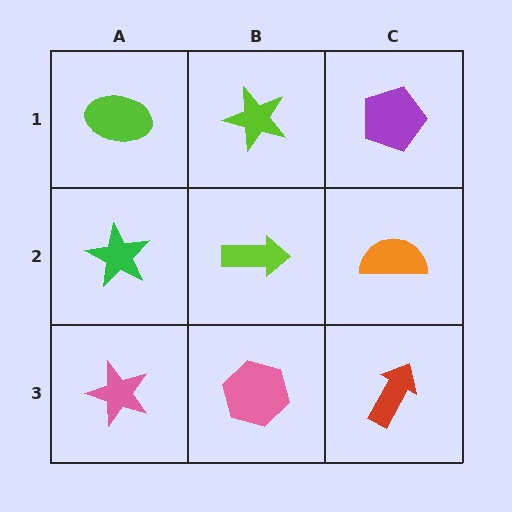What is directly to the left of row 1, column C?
A lime star.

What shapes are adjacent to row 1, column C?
An orange semicircle (row 2, column C), a lime star (row 1, column B).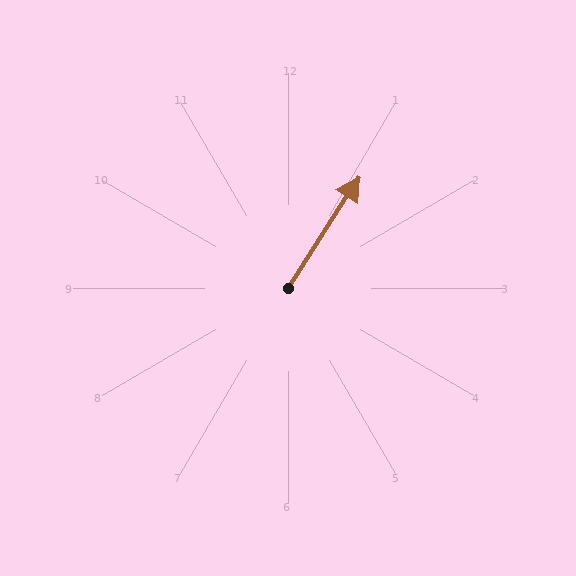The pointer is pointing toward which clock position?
Roughly 1 o'clock.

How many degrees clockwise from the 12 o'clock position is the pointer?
Approximately 32 degrees.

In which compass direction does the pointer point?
Northeast.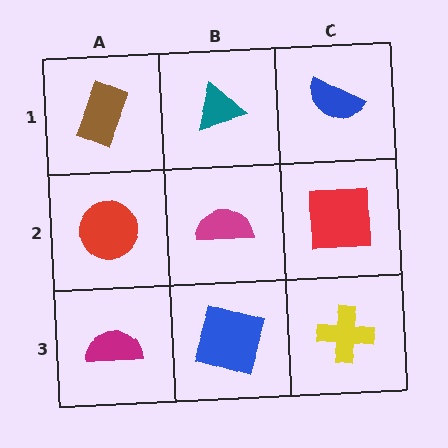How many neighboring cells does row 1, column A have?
2.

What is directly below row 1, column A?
A red circle.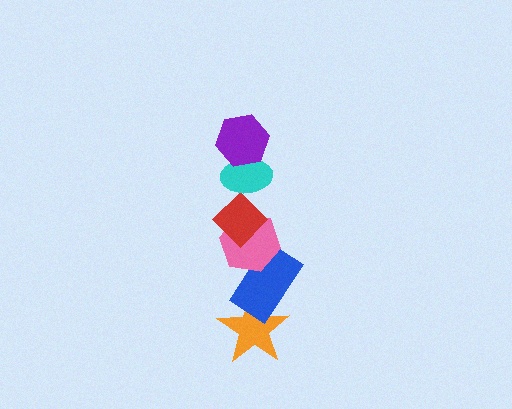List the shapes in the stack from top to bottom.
From top to bottom: the purple hexagon, the cyan ellipse, the red diamond, the pink hexagon, the blue rectangle, the orange star.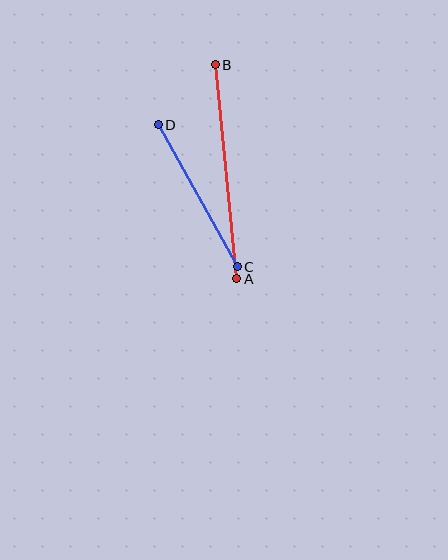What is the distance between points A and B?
The distance is approximately 215 pixels.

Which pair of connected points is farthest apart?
Points A and B are farthest apart.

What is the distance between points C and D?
The distance is approximately 163 pixels.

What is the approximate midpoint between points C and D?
The midpoint is at approximately (198, 196) pixels.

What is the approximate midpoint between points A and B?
The midpoint is at approximately (226, 172) pixels.